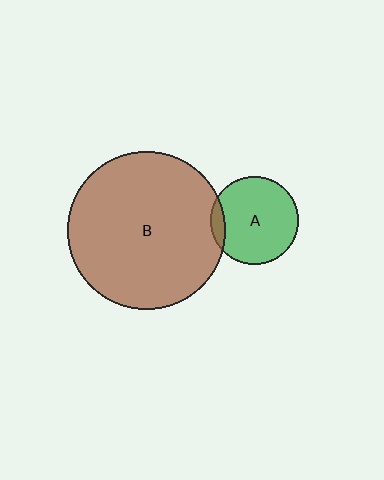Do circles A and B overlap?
Yes.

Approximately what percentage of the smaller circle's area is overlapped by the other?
Approximately 10%.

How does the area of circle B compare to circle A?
Approximately 3.3 times.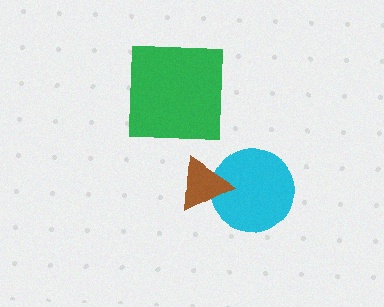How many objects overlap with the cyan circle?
1 object overlaps with the cyan circle.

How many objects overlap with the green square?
0 objects overlap with the green square.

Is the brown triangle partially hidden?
No, no other shape covers it.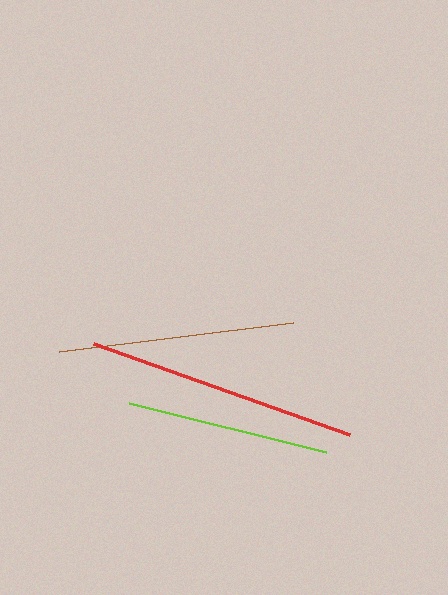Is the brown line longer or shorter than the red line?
The red line is longer than the brown line.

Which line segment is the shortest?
The lime line is the shortest at approximately 203 pixels.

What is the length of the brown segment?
The brown segment is approximately 236 pixels long.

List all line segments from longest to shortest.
From longest to shortest: red, brown, lime.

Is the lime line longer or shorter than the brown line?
The brown line is longer than the lime line.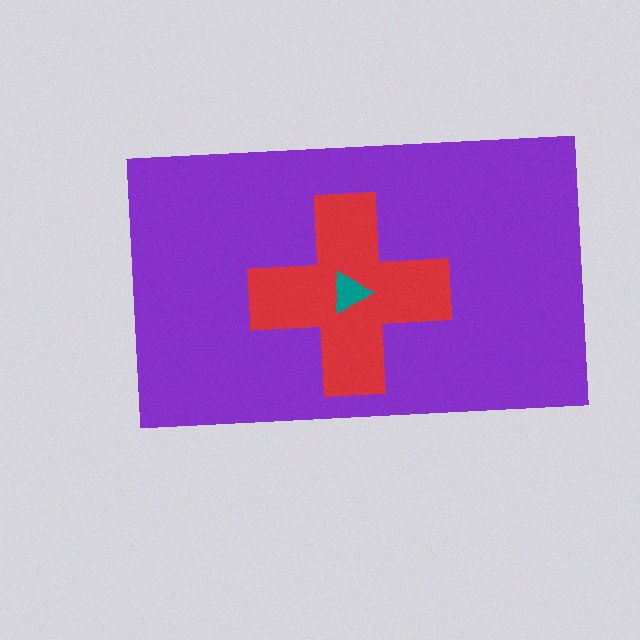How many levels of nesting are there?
3.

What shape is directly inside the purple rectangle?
The red cross.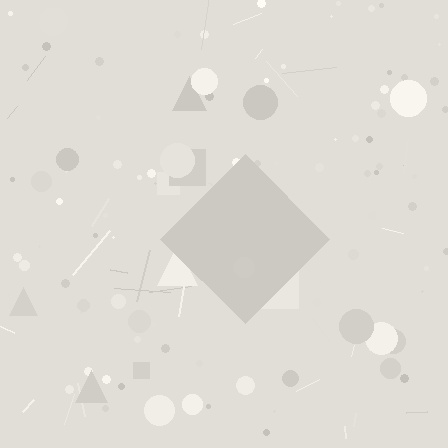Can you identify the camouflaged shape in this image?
The camouflaged shape is a diamond.